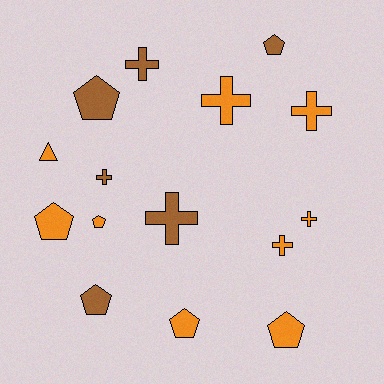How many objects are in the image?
There are 15 objects.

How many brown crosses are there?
There are 3 brown crosses.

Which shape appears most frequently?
Cross, with 7 objects.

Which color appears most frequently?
Orange, with 9 objects.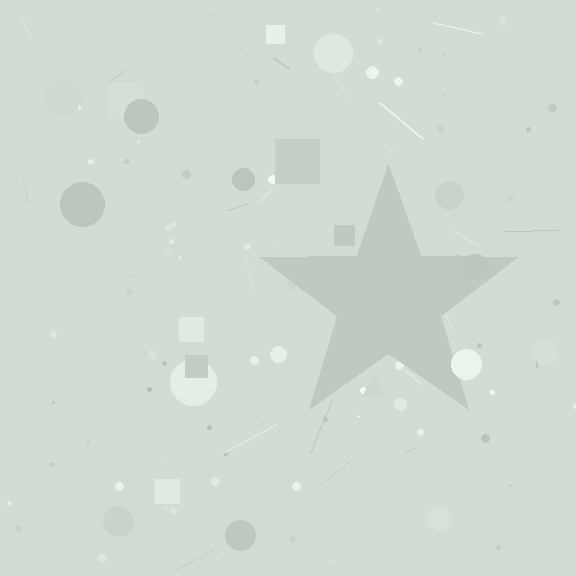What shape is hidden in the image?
A star is hidden in the image.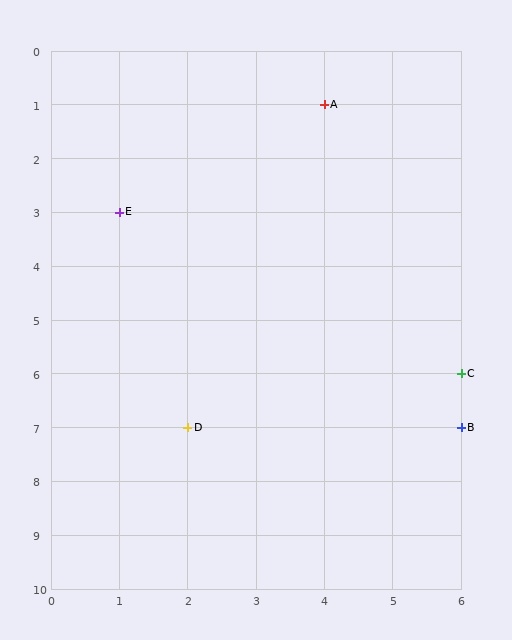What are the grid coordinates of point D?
Point D is at grid coordinates (2, 7).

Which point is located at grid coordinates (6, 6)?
Point C is at (6, 6).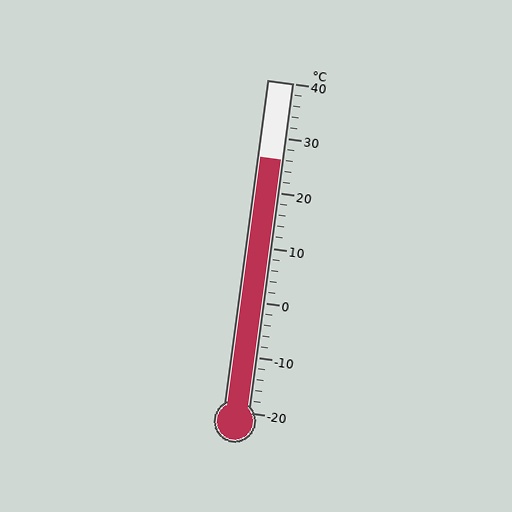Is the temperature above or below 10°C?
The temperature is above 10°C.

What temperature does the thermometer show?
The thermometer shows approximately 26°C.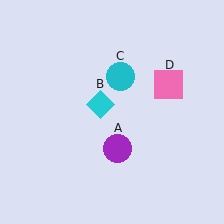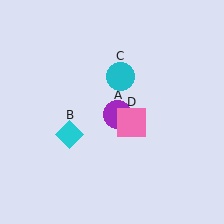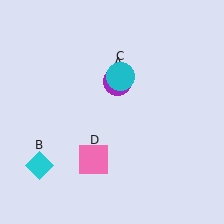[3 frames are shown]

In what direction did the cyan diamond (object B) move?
The cyan diamond (object B) moved down and to the left.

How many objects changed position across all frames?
3 objects changed position: purple circle (object A), cyan diamond (object B), pink square (object D).